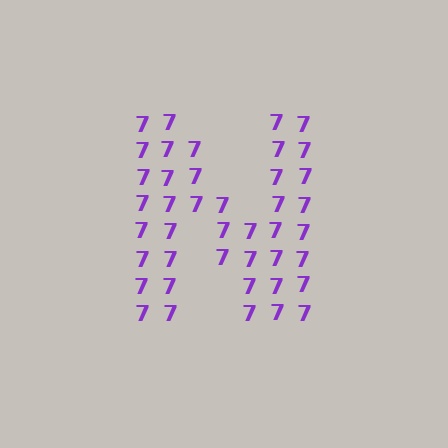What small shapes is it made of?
It is made of small digit 7's.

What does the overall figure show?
The overall figure shows the letter N.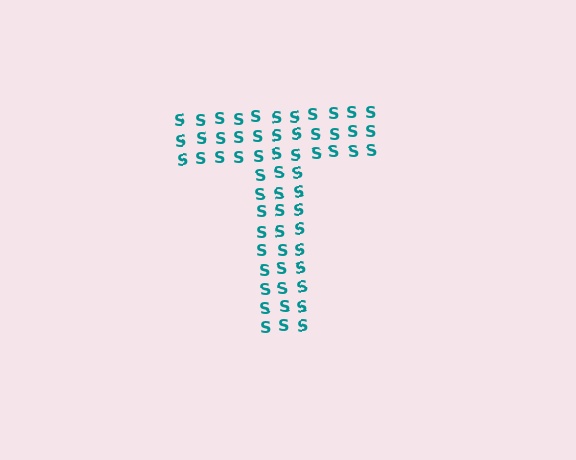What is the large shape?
The large shape is the letter T.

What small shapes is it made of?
It is made of small letter S's.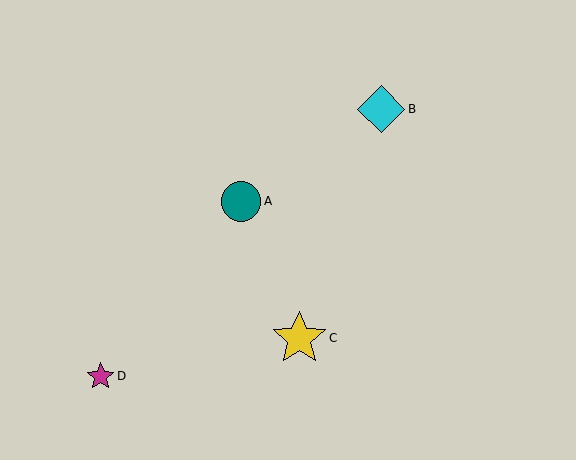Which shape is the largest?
The yellow star (labeled C) is the largest.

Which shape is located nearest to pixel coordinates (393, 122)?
The cyan diamond (labeled B) at (381, 109) is nearest to that location.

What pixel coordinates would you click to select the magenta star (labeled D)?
Click at (101, 376) to select the magenta star D.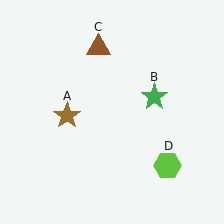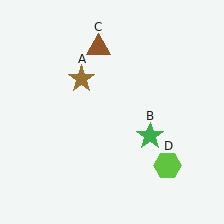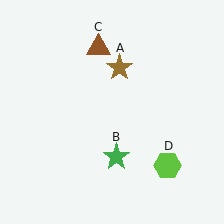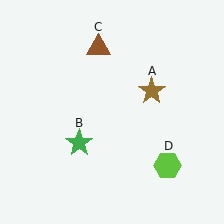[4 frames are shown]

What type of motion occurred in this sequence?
The brown star (object A), green star (object B) rotated clockwise around the center of the scene.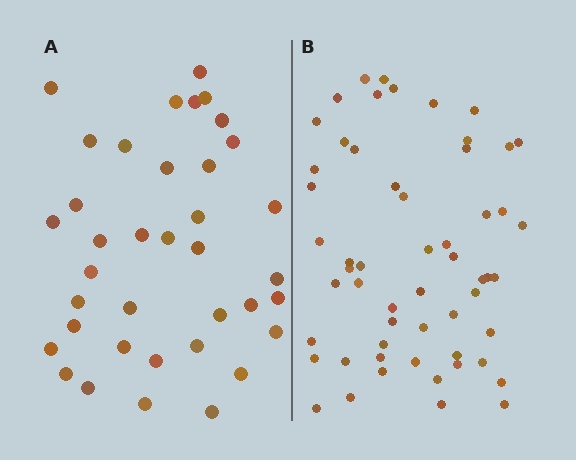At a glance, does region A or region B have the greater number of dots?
Region B (the right region) has more dots.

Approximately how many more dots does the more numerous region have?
Region B has approximately 20 more dots than region A.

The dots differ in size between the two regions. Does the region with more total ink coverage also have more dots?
No. Region A has more total ink coverage because its dots are larger, but region B actually contains more individual dots. Total area can be misleading — the number of items is what matters here.